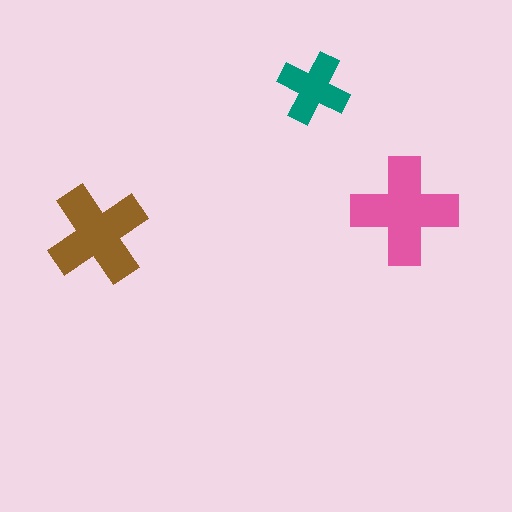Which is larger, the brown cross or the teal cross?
The brown one.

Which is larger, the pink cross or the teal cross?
The pink one.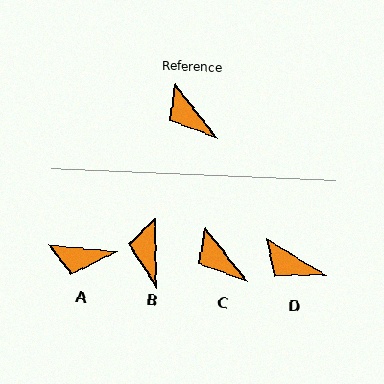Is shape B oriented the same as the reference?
No, it is off by about 37 degrees.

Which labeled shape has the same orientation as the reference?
C.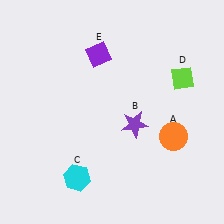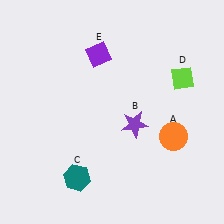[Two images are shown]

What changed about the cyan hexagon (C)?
In Image 1, C is cyan. In Image 2, it changed to teal.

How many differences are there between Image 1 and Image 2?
There is 1 difference between the two images.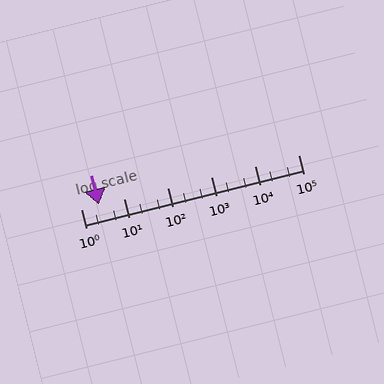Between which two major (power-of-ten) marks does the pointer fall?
The pointer is between 1 and 10.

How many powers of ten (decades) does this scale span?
The scale spans 5 decades, from 1 to 100000.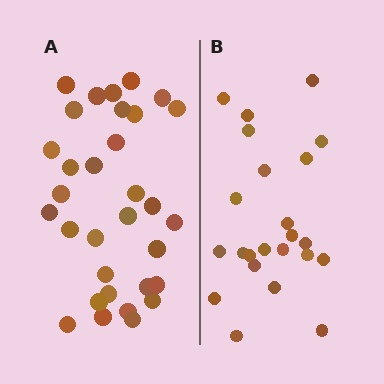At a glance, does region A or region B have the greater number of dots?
Region A (the left region) has more dots.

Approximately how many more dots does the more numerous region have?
Region A has roughly 8 or so more dots than region B.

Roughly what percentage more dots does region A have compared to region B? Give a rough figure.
About 40% more.